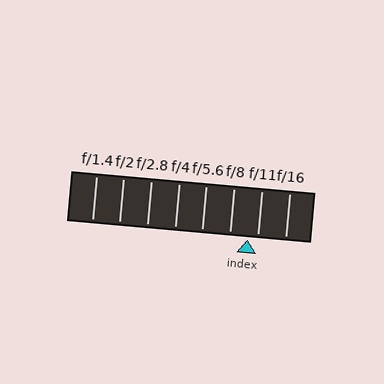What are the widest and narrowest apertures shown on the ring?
The widest aperture shown is f/1.4 and the narrowest is f/16.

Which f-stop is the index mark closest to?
The index mark is closest to f/11.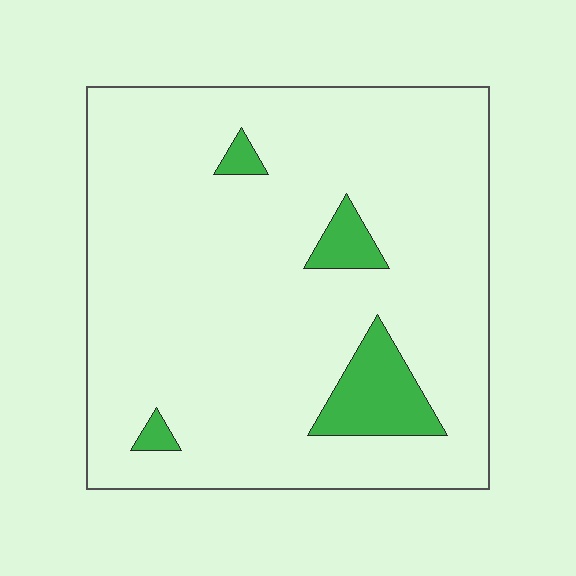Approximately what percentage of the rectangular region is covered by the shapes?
Approximately 10%.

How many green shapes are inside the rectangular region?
4.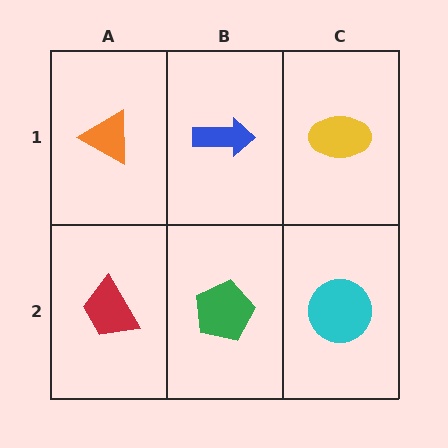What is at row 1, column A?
An orange triangle.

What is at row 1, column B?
A blue arrow.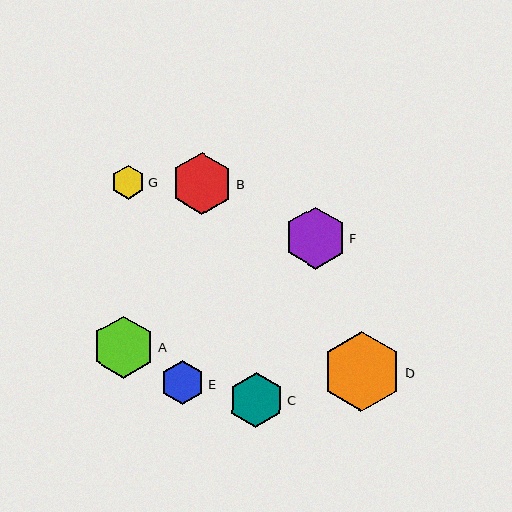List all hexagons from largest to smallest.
From largest to smallest: D, F, A, B, C, E, G.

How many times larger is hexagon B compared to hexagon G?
Hexagon B is approximately 1.8 times the size of hexagon G.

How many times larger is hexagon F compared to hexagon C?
Hexagon F is approximately 1.1 times the size of hexagon C.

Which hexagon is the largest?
Hexagon D is the largest with a size of approximately 80 pixels.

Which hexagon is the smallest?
Hexagon G is the smallest with a size of approximately 34 pixels.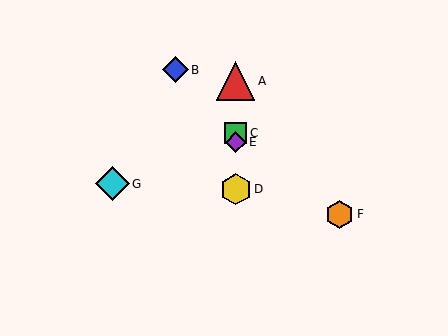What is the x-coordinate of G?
Object G is at x≈112.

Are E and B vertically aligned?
No, E is at x≈236 and B is at x≈176.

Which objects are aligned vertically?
Objects A, C, D, E are aligned vertically.